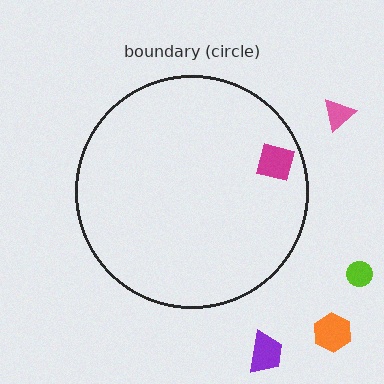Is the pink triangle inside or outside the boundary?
Outside.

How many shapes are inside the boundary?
1 inside, 4 outside.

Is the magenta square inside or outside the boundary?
Inside.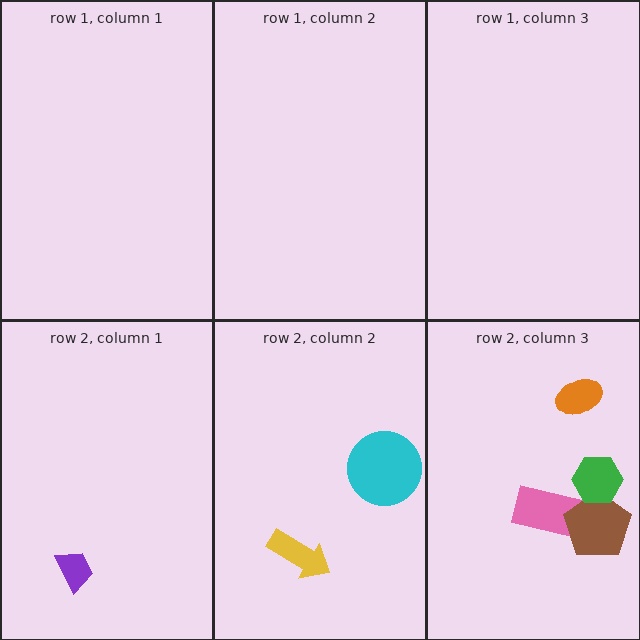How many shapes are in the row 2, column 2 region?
2.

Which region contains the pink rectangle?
The row 2, column 3 region.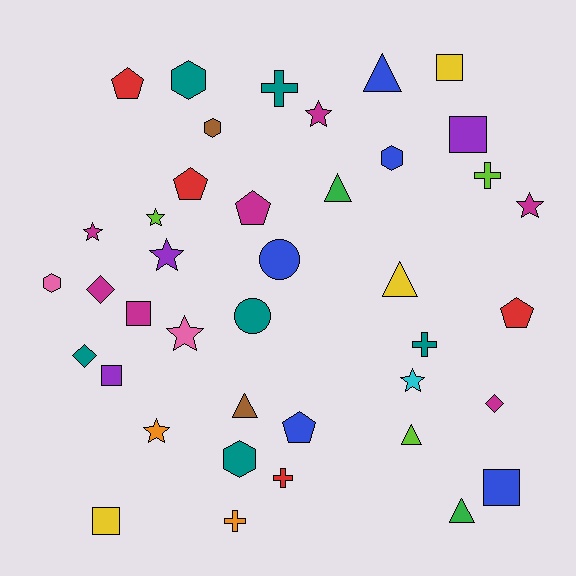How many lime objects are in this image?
There are 3 lime objects.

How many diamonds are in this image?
There are 3 diamonds.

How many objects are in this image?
There are 40 objects.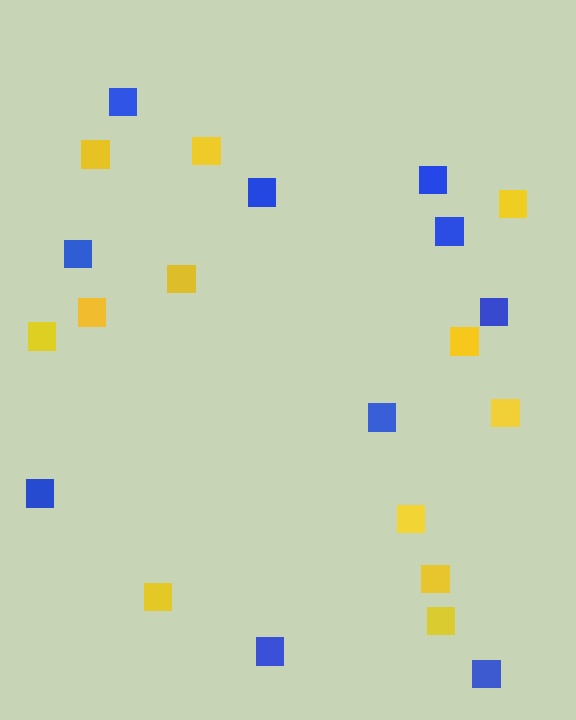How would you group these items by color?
There are 2 groups: one group of blue squares (10) and one group of yellow squares (12).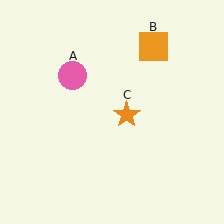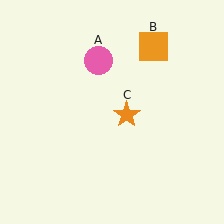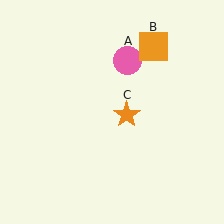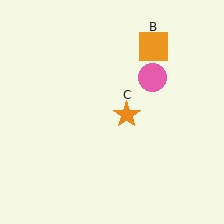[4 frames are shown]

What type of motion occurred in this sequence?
The pink circle (object A) rotated clockwise around the center of the scene.